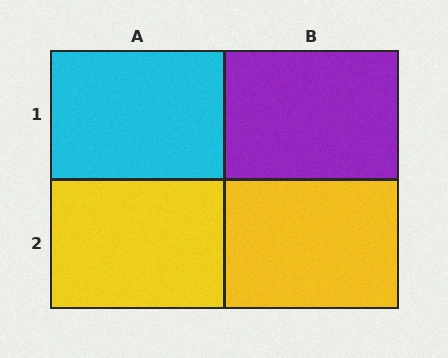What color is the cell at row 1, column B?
Purple.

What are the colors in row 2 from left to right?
Yellow, yellow.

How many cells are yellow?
2 cells are yellow.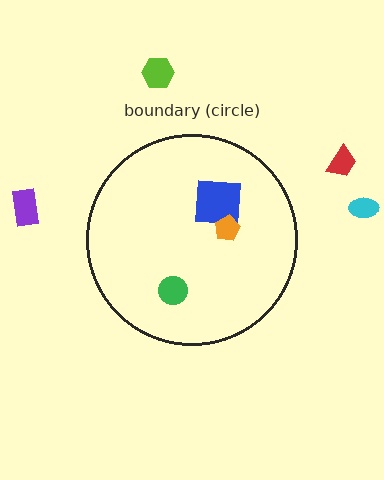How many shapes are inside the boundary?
3 inside, 4 outside.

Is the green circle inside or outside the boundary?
Inside.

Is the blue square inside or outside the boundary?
Inside.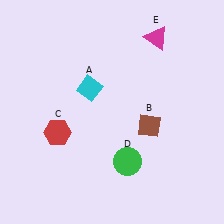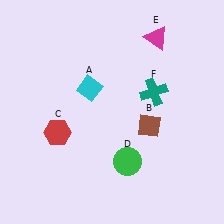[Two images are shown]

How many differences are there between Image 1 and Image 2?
There is 1 difference between the two images.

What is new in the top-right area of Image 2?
A teal cross (F) was added in the top-right area of Image 2.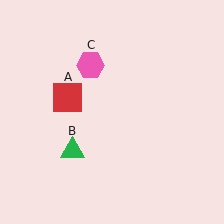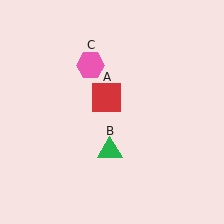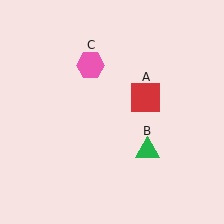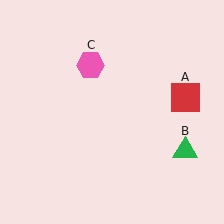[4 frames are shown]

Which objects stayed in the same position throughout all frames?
Pink hexagon (object C) remained stationary.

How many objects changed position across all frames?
2 objects changed position: red square (object A), green triangle (object B).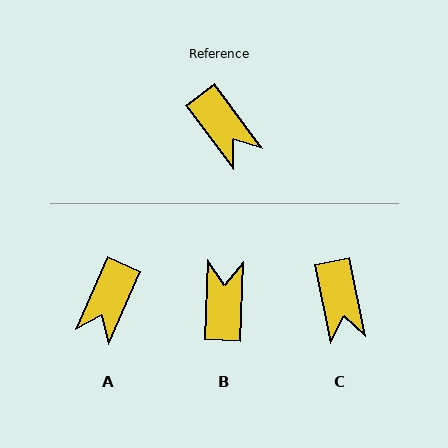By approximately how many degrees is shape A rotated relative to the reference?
Approximately 61 degrees clockwise.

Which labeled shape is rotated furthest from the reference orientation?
B, about 141 degrees away.